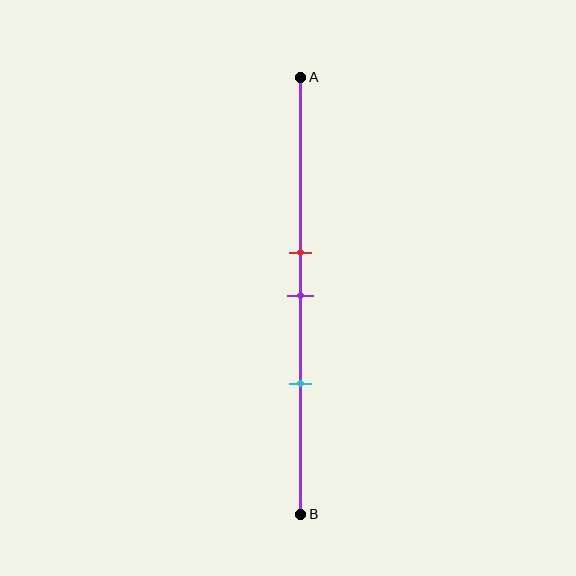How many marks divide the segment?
There are 3 marks dividing the segment.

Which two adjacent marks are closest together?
The red and purple marks are the closest adjacent pair.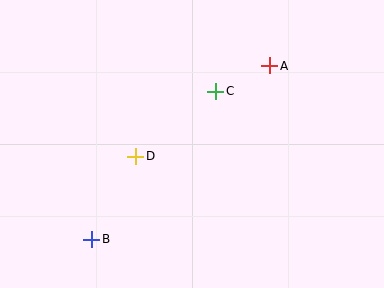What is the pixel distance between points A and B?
The distance between A and B is 249 pixels.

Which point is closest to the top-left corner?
Point D is closest to the top-left corner.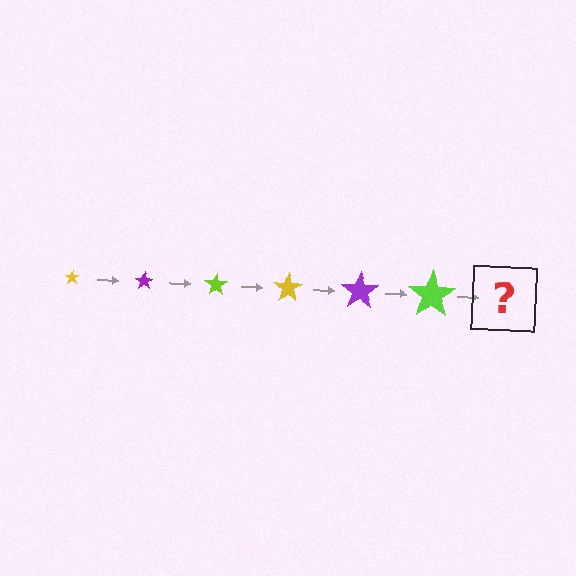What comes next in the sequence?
The next element should be a yellow star, larger than the previous one.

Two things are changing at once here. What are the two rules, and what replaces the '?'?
The two rules are that the star grows larger each step and the color cycles through yellow, purple, and lime. The '?' should be a yellow star, larger than the previous one.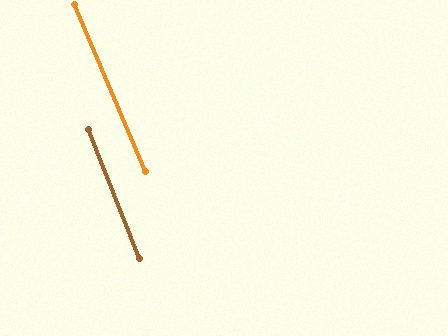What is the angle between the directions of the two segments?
Approximately 1 degree.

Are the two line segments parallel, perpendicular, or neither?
Parallel — their directions differ by only 1.5°.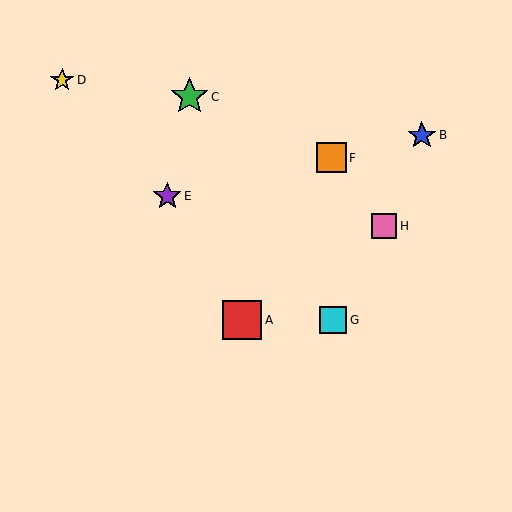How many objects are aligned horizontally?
2 objects (A, G) are aligned horizontally.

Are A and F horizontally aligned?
No, A is at y≈320 and F is at y≈158.